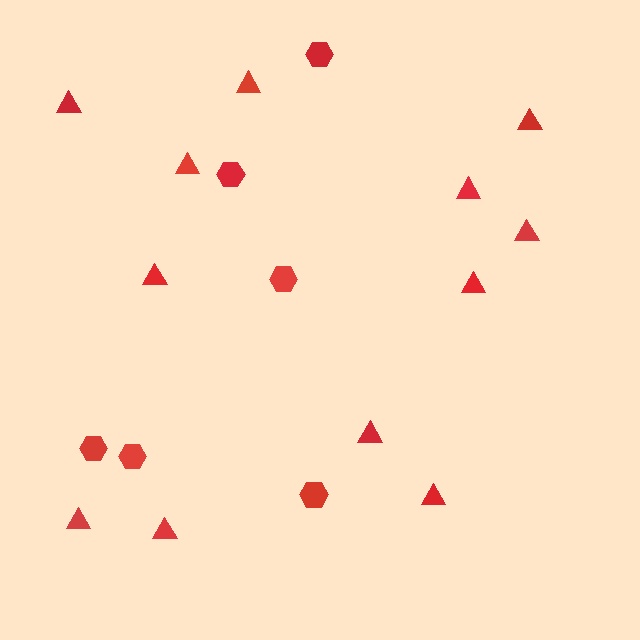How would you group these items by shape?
There are 2 groups: one group of triangles (12) and one group of hexagons (6).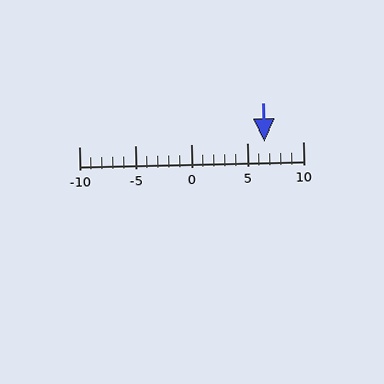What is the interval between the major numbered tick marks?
The major tick marks are spaced 5 units apart.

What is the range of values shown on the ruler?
The ruler shows values from -10 to 10.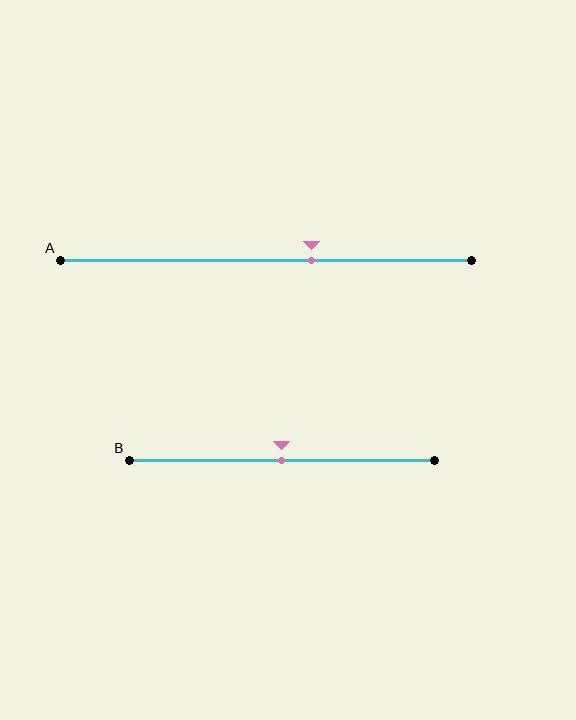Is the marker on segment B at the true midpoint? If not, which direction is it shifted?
Yes, the marker on segment B is at the true midpoint.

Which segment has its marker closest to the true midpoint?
Segment B has its marker closest to the true midpoint.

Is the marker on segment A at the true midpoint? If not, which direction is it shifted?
No, the marker on segment A is shifted to the right by about 11% of the segment length.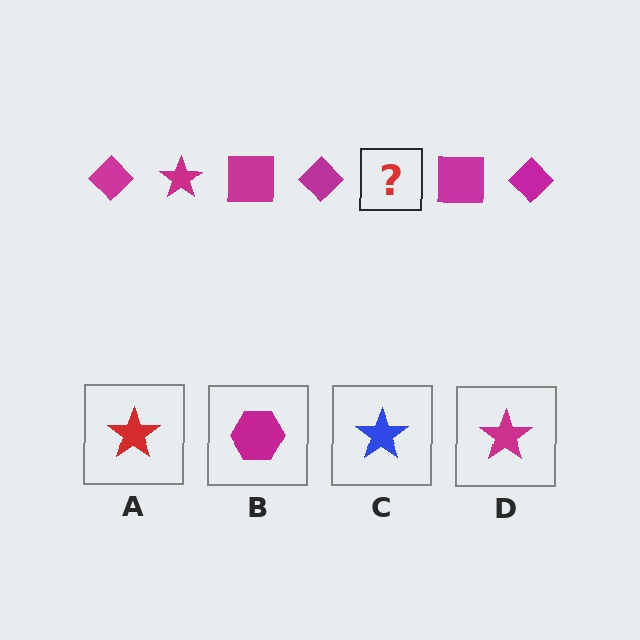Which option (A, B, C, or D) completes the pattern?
D.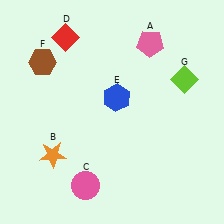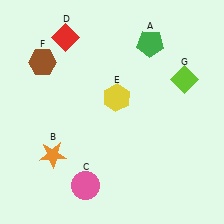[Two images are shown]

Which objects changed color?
A changed from pink to green. E changed from blue to yellow.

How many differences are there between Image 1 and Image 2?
There are 2 differences between the two images.